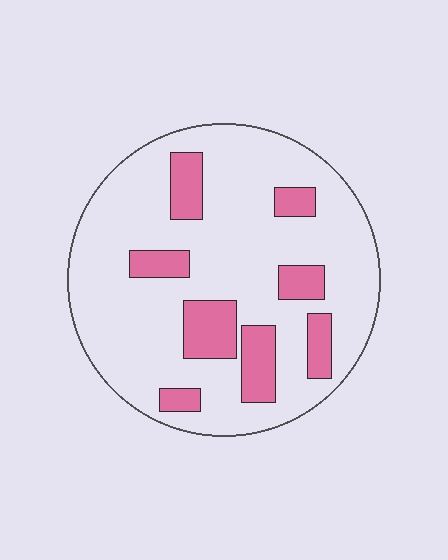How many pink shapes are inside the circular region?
8.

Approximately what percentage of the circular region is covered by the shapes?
Approximately 20%.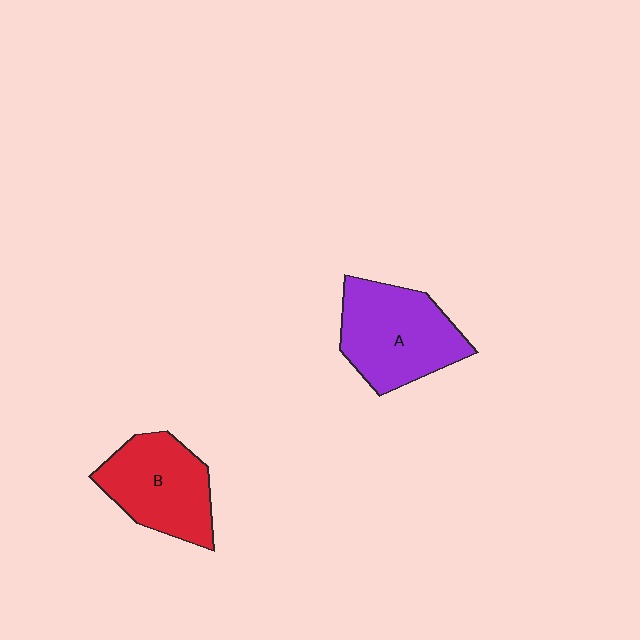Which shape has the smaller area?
Shape B (red).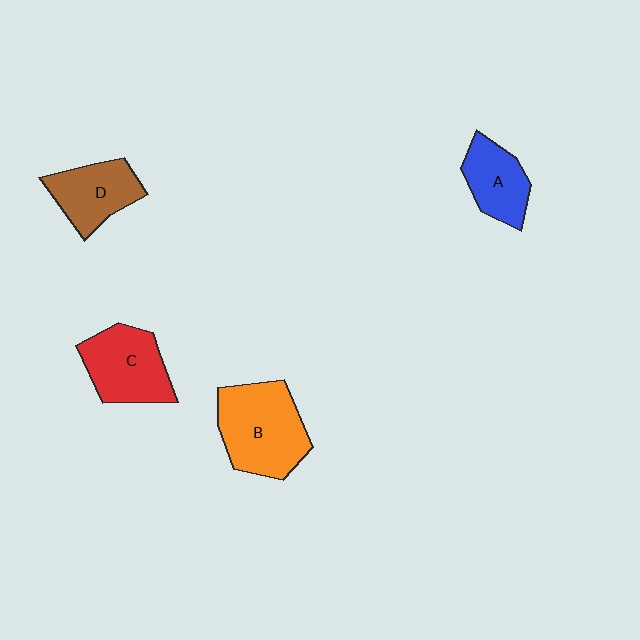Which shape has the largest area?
Shape B (orange).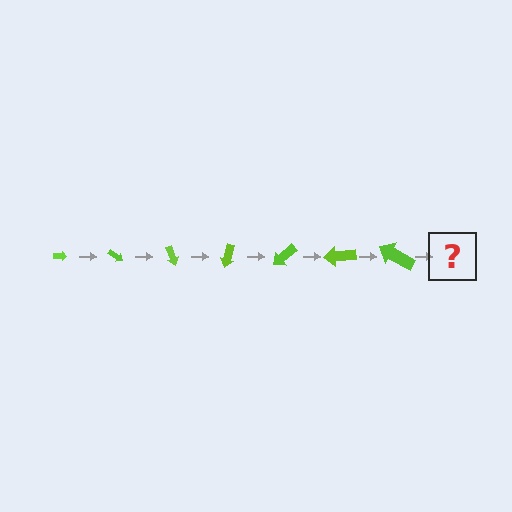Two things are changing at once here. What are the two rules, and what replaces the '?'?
The two rules are that the arrow grows larger each step and it rotates 35 degrees each step. The '?' should be an arrow, larger than the previous one and rotated 245 degrees from the start.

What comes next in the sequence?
The next element should be an arrow, larger than the previous one and rotated 245 degrees from the start.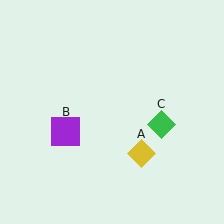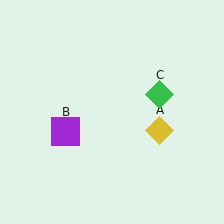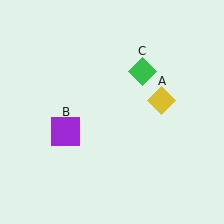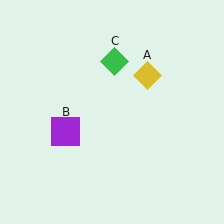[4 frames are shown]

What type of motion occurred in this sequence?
The yellow diamond (object A), green diamond (object C) rotated counterclockwise around the center of the scene.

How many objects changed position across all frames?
2 objects changed position: yellow diamond (object A), green diamond (object C).